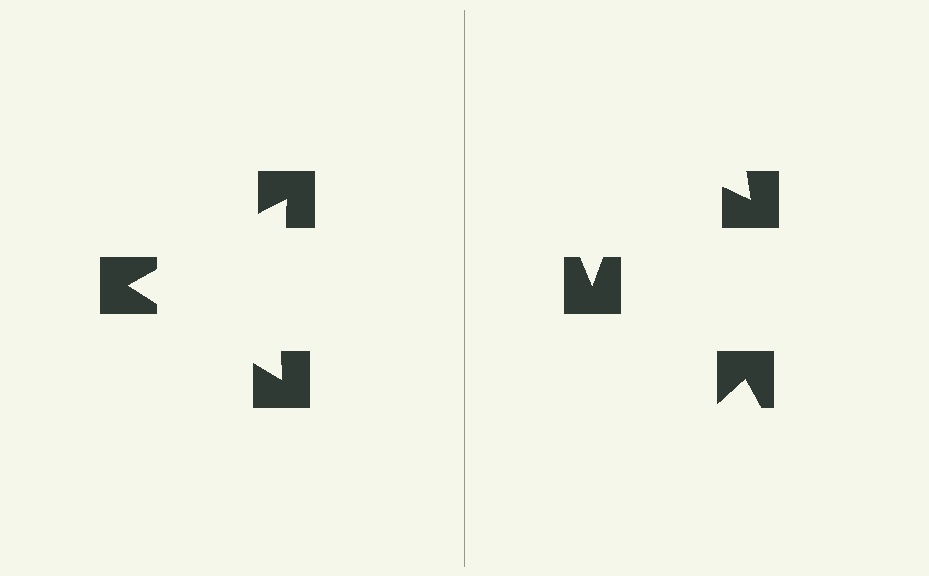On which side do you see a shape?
An illusory triangle appears on the left side. On the right side the wedge cuts are rotated, so no coherent shape forms.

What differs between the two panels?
The notched squares are positioned identically on both sides; only the wedge orientations differ. On the left they align to a triangle; on the right they are misaligned.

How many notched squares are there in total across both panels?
6 — 3 on each side.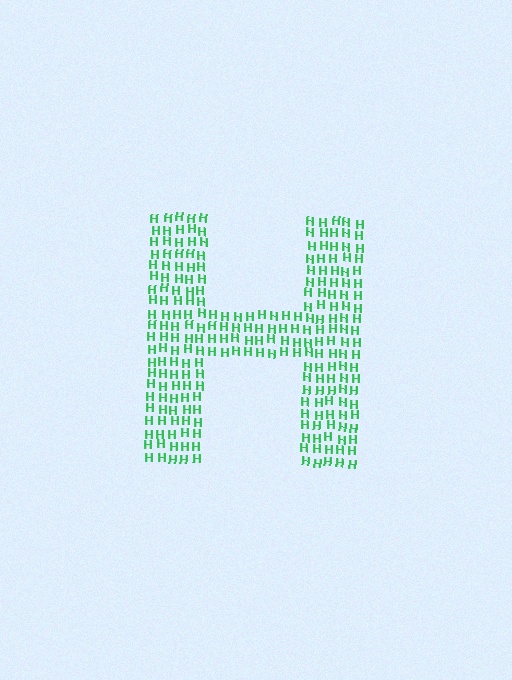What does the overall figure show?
The overall figure shows the letter H.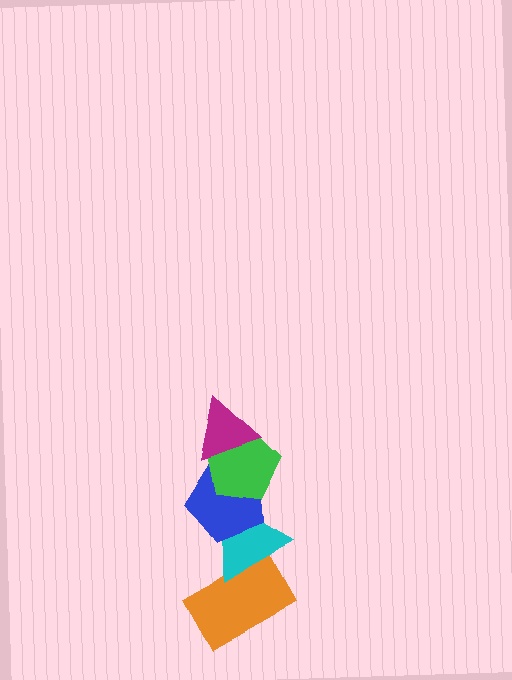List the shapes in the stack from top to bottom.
From top to bottom: the magenta triangle, the green pentagon, the blue pentagon, the cyan triangle, the orange rectangle.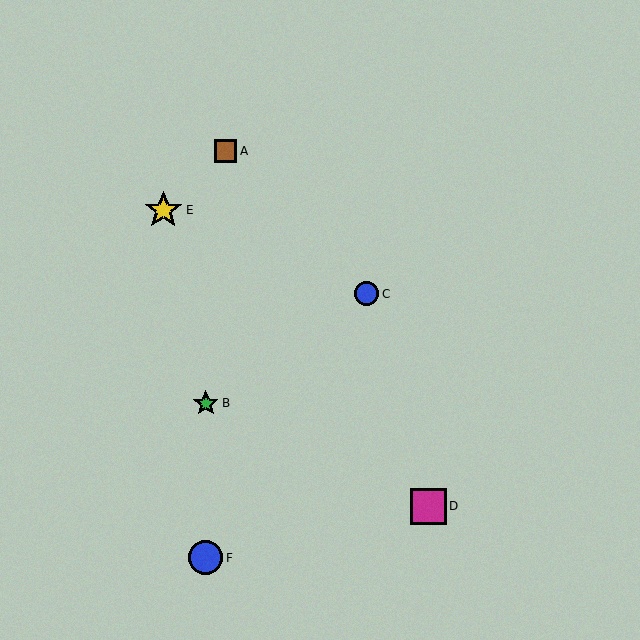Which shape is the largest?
The yellow star (labeled E) is the largest.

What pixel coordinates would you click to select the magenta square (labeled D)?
Click at (428, 506) to select the magenta square D.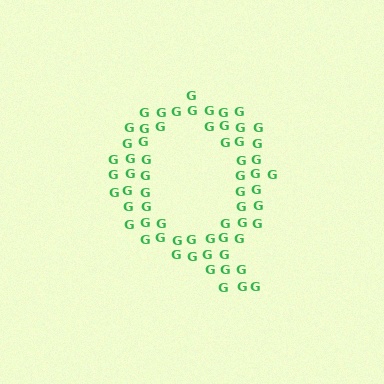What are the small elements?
The small elements are letter G's.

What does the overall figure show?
The overall figure shows the letter Q.